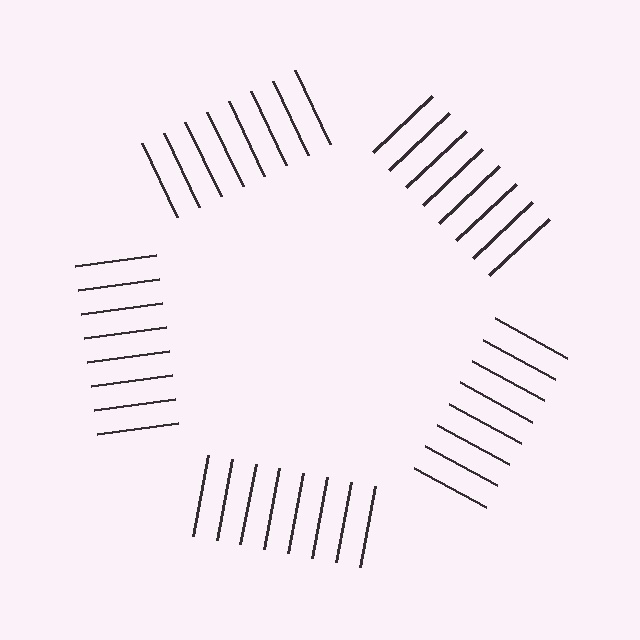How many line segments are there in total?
40 — 8 along each of the 5 edges.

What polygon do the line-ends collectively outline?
An illusory pentagon — the line segments terminate on its edges but no continuous stroke is drawn.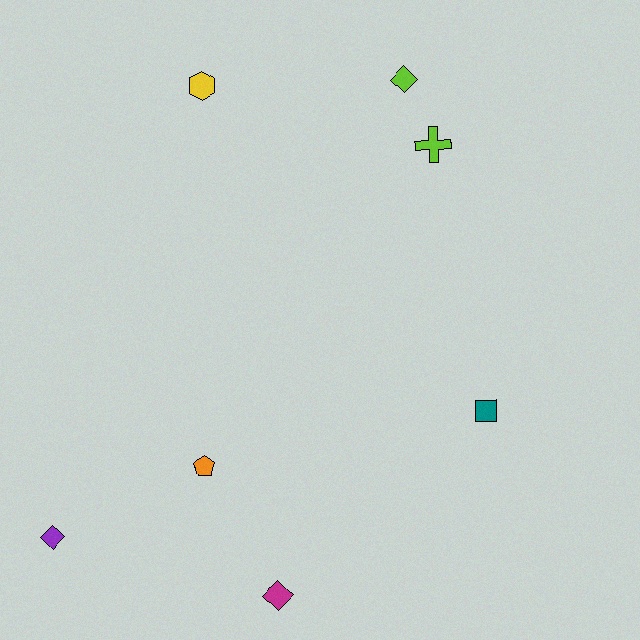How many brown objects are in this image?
There are no brown objects.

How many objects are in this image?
There are 7 objects.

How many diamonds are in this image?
There are 3 diamonds.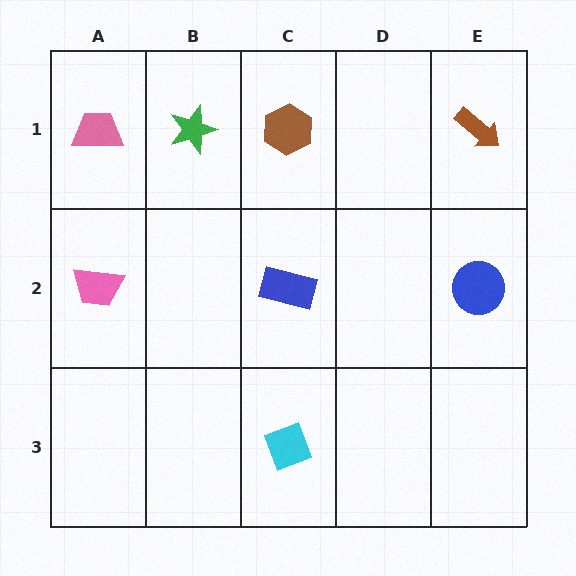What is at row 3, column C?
A cyan diamond.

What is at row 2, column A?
A pink trapezoid.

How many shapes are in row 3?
1 shape.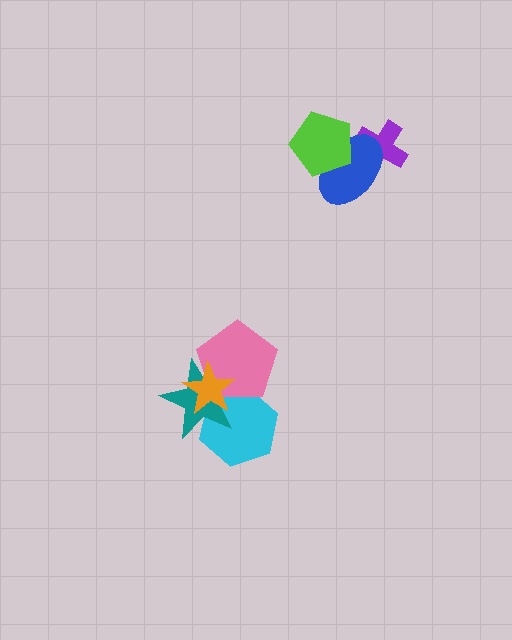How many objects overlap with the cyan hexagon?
3 objects overlap with the cyan hexagon.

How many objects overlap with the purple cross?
1 object overlaps with the purple cross.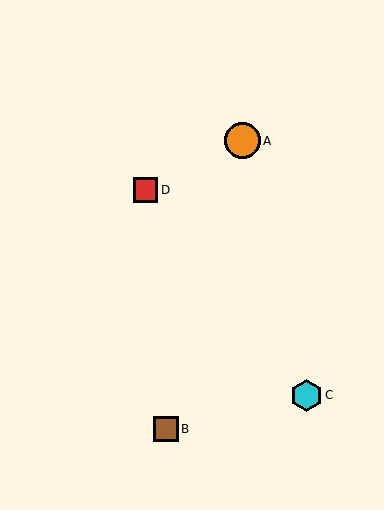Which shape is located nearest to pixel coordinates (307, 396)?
The cyan hexagon (labeled C) at (307, 395) is nearest to that location.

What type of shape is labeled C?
Shape C is a cyan hexagon.